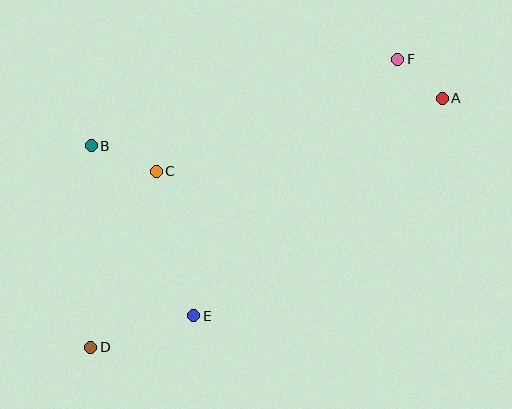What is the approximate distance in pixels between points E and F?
The distance between E and F is approximately 328 pixels.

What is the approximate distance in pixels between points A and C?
The distance between A and C is approximately 295 pixels.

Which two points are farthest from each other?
Points A and D are farthest from each other.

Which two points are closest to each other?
Points A and F are closest to each other.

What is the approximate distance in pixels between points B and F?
The distance between B and F is approximately 319 pixels.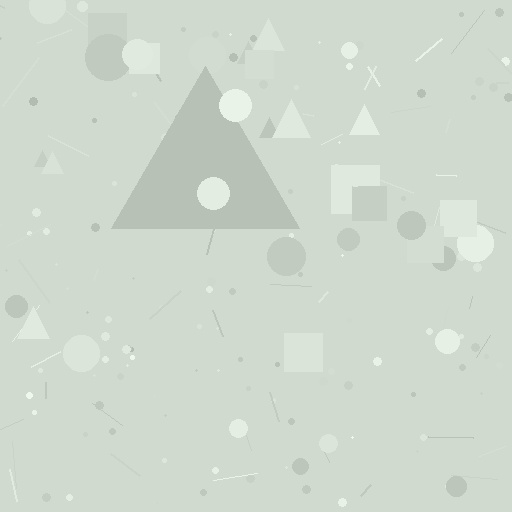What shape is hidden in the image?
A triangle is hidden in the image.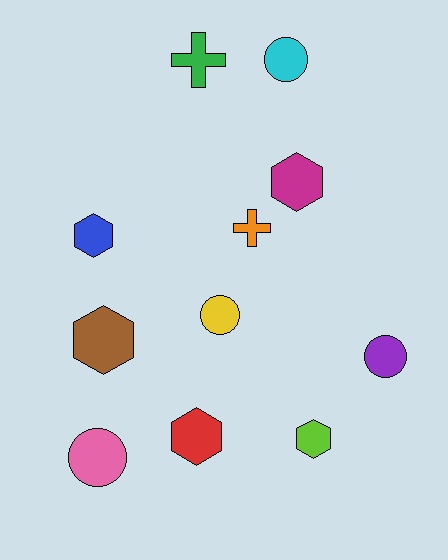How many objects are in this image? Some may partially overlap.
There are 11 objects.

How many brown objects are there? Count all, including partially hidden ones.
There is 1 brown object.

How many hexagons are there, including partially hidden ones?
There are 5 hexagons.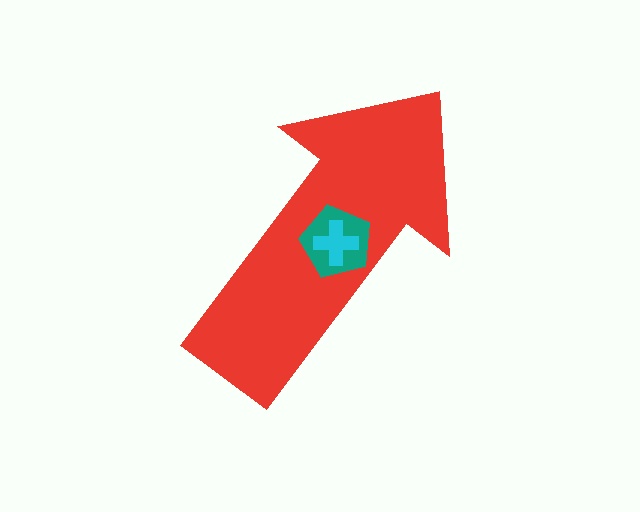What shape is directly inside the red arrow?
The teal pentagon.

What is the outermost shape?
The red arrow.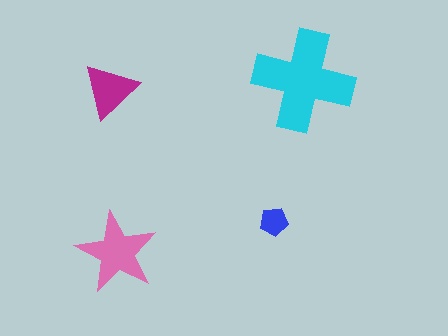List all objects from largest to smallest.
The cyan cross, the pink star, the magenta triangle, the blue pentagon.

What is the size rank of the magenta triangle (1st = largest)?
3rd.